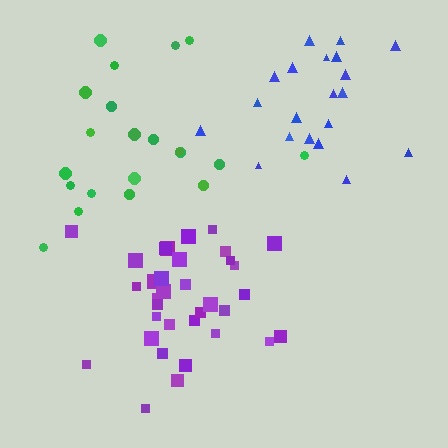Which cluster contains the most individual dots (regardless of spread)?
Purple (34).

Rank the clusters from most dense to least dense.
purple, blue, green.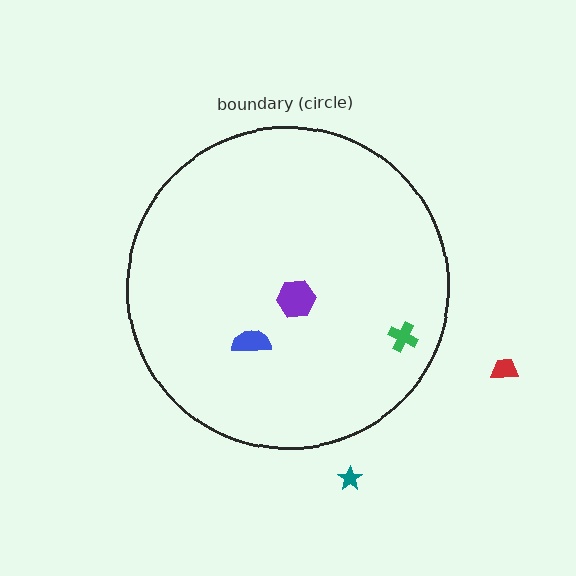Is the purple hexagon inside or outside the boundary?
Inside.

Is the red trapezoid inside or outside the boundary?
Outside.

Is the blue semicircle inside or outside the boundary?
Inside.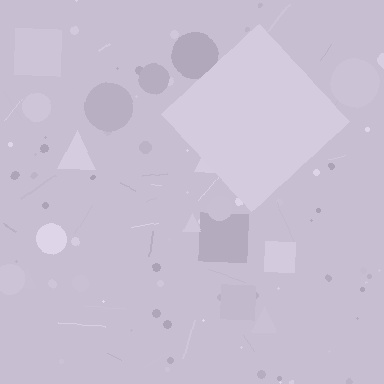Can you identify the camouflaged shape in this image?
The camouflaged shape is a diamond.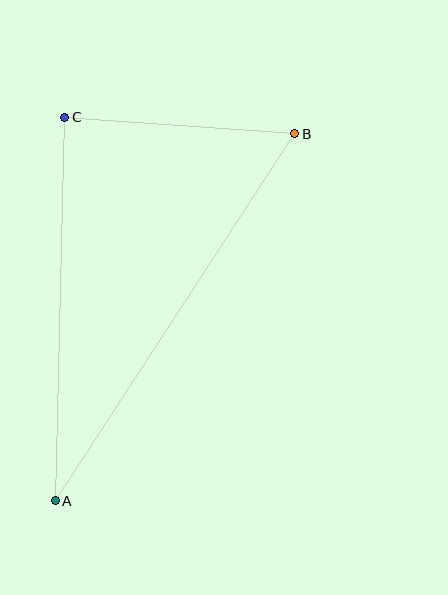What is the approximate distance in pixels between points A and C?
The distance between A and C is approximately 384 pixels.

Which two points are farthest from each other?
Points A and B are farthest from each other.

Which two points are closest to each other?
Points B and C are closest to each other.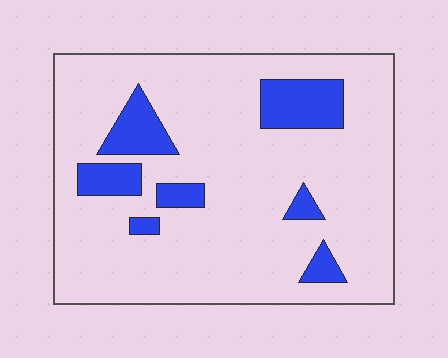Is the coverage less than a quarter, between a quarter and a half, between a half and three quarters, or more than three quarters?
Less than a quarter.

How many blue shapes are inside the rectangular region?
7.